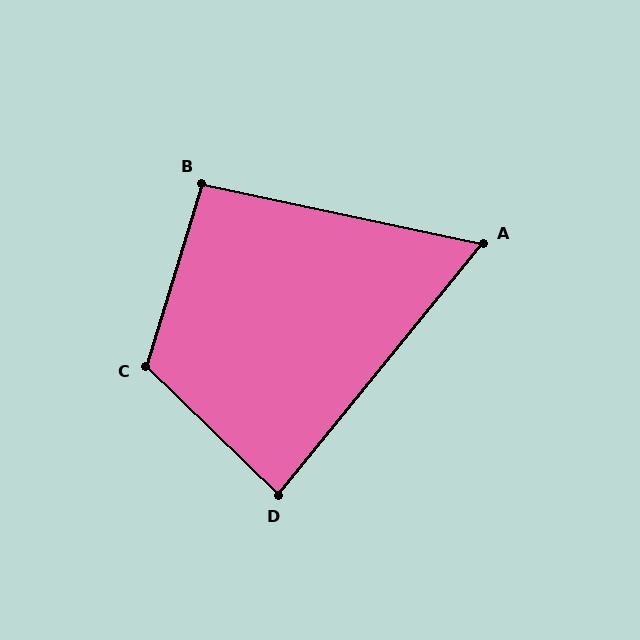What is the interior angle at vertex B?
Approximately 95 degrees (obtuse).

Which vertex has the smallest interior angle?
A, at approximately 63 degrees.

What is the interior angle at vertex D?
Approximately 85 degrees (acute).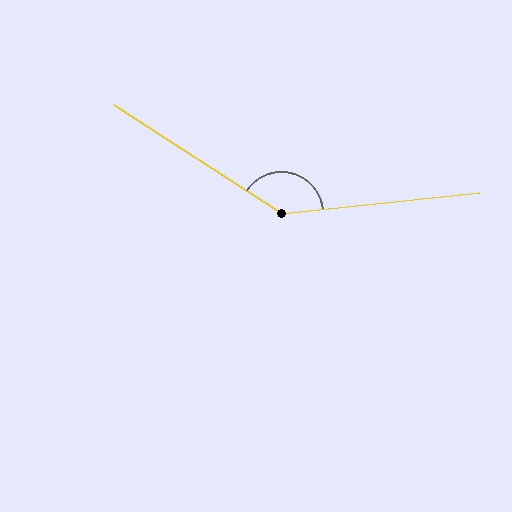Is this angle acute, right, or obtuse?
It is obtuse.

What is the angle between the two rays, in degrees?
Approximately 141 degrees.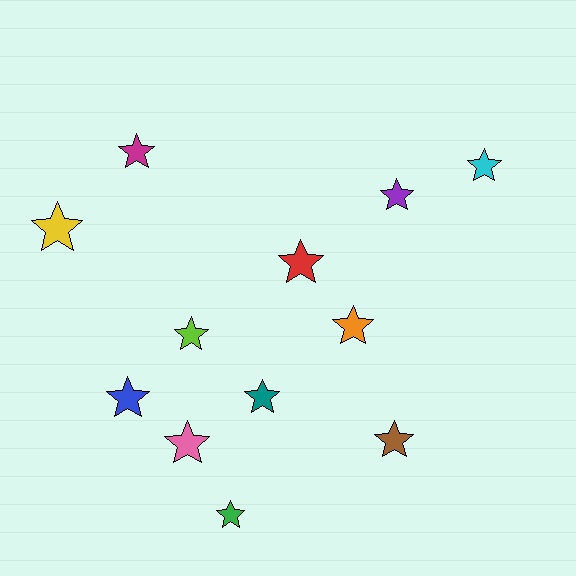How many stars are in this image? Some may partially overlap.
There are 12 stars.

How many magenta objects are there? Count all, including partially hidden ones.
There is 1 magenta object.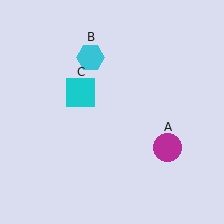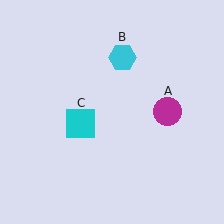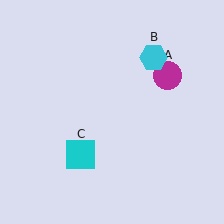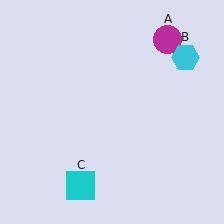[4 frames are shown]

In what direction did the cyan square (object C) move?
The cyan square (object C) moved down.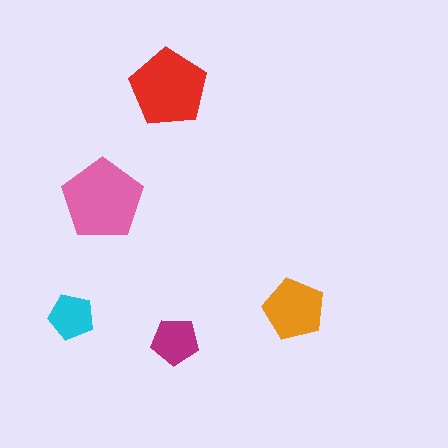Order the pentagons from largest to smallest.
the pink one, the red one, the orange one, the magenta one, the cyan one.